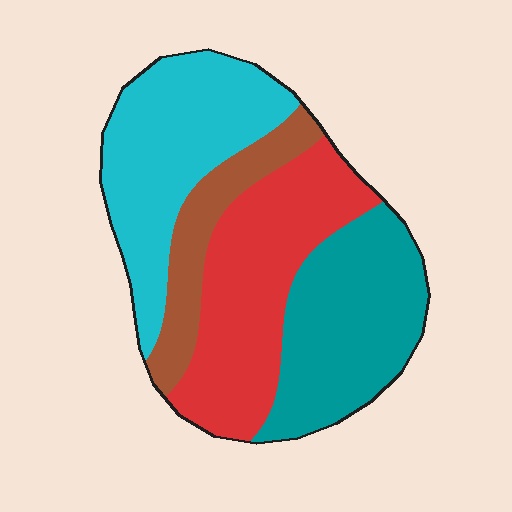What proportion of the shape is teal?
Teal takes up about one quarter (1/4) of the shape.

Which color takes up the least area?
Brown, at roughly 15%.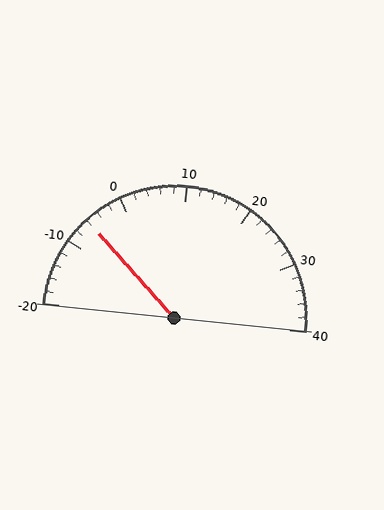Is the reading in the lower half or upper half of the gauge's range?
The reading is in the lower half of the range (-20 to 40).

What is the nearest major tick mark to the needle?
The nearest major tick mark is -10.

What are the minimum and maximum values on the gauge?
The gauge ranges from -20 to 40.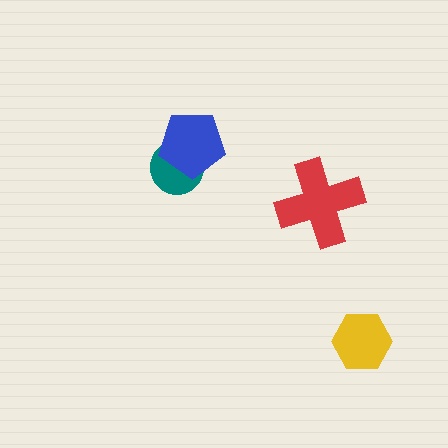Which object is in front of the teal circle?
The blue pentagon is in front of the teal circle.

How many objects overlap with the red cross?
0 objects overlap with the red cross.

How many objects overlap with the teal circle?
1 object overlaps with the teal circle.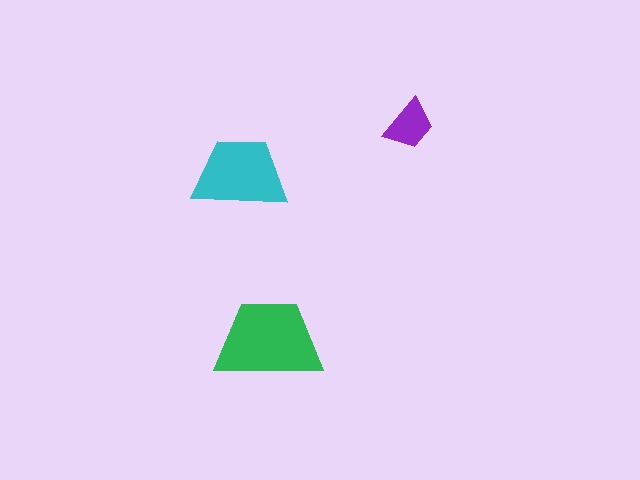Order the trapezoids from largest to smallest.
the green one, the cyan one, the purple one.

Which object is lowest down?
The green trapezoid is bottommost.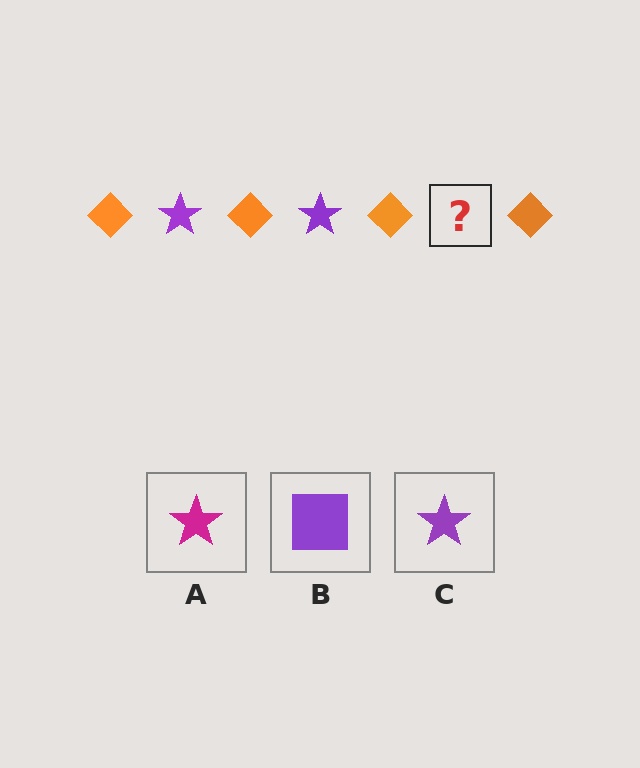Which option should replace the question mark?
Option C.